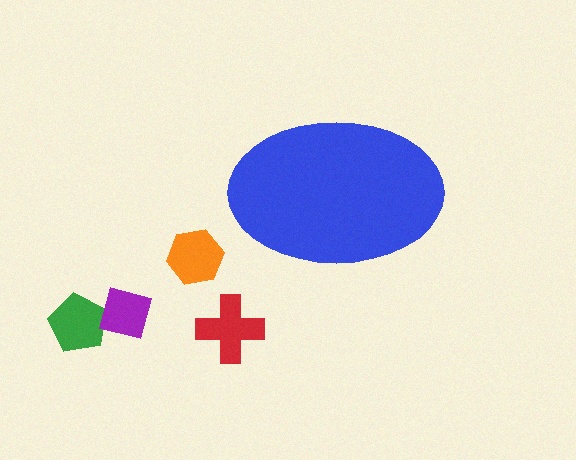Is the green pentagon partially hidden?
No, the green pentagon is fully visible.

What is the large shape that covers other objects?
A blue ellipse.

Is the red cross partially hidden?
No, the red cross is fully visible.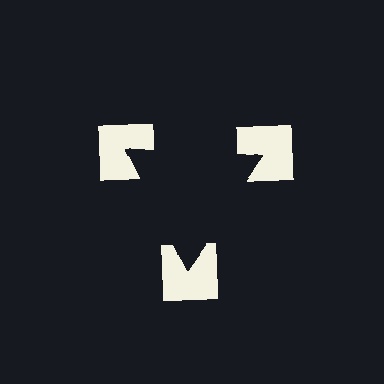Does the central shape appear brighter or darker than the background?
It typically appears slightly darker than the background, even though no actual brightness change is drawn.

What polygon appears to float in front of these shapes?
An illusory triangle — its edges are inferred from the aligned wedge cuts in the notched squares, not physically drawn.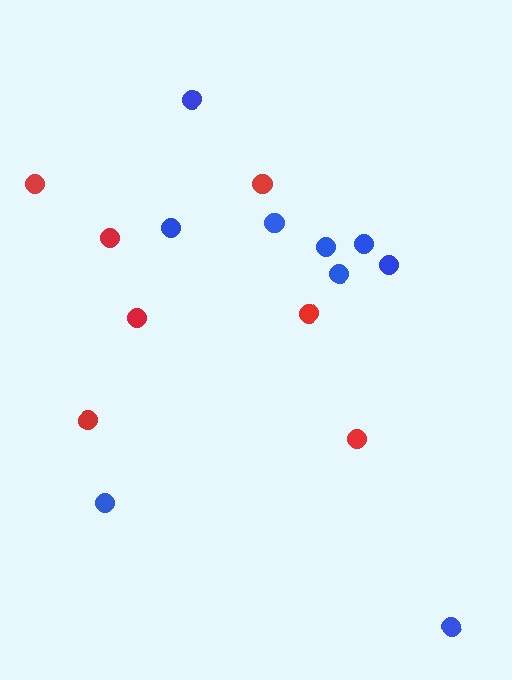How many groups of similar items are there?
There are 2 groups: one group of blue circles (9) and one group of red circles (7).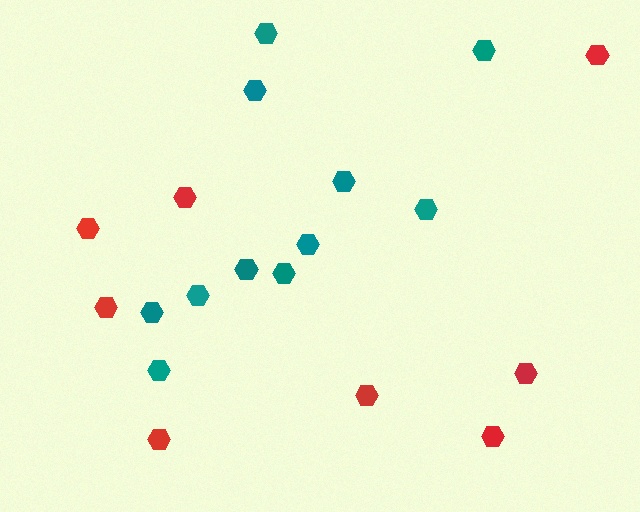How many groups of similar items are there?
There are 2 groups: one group of red hexagons (8) and one group of teal hexagons (11).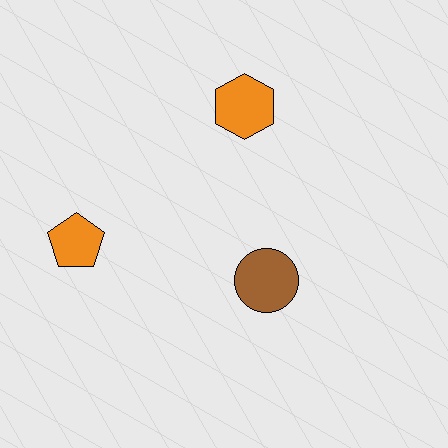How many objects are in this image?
There are 3 objects.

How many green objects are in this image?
There are no green objects.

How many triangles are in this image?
There are no triangles.